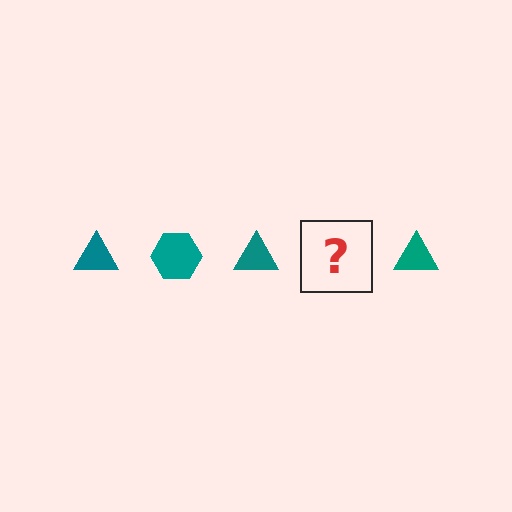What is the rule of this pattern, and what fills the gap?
The rule is that the pattern cycles through triangle, hexagon shapes in teal. The gap should be filled with a teal hexagon.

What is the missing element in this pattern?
The missing element is a teal hexagon.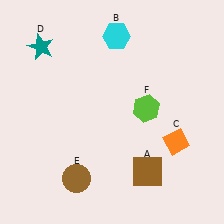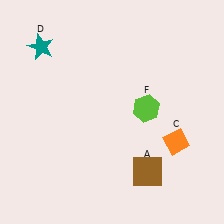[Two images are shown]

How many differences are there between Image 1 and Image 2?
There are 2 differences between the two images.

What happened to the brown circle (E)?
The brown circle (E) was removed in Image 2. It was in the bottom-left area of Image 1.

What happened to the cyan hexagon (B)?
The cyan hexagon (B) was removed in Image 2. It was in the top-right area of Image 1.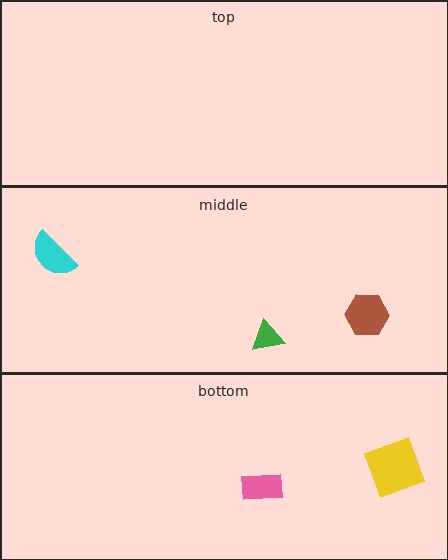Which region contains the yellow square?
The bottom region.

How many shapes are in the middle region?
3.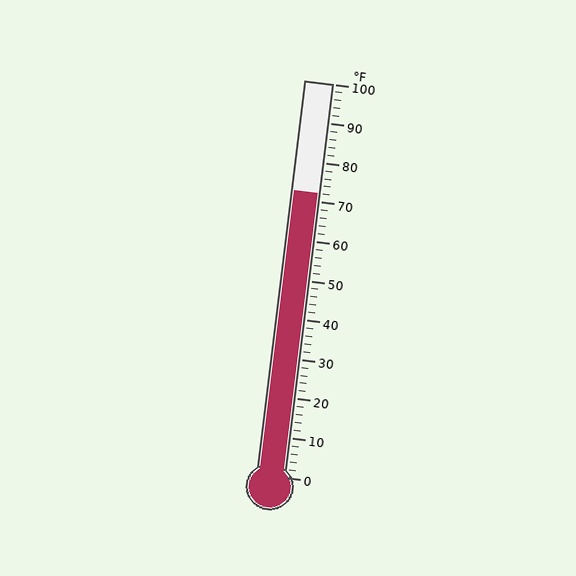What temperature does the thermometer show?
The thermometer shows approximately 72°F.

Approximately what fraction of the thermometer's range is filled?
The thermometer is filled to approximately 70% of its range.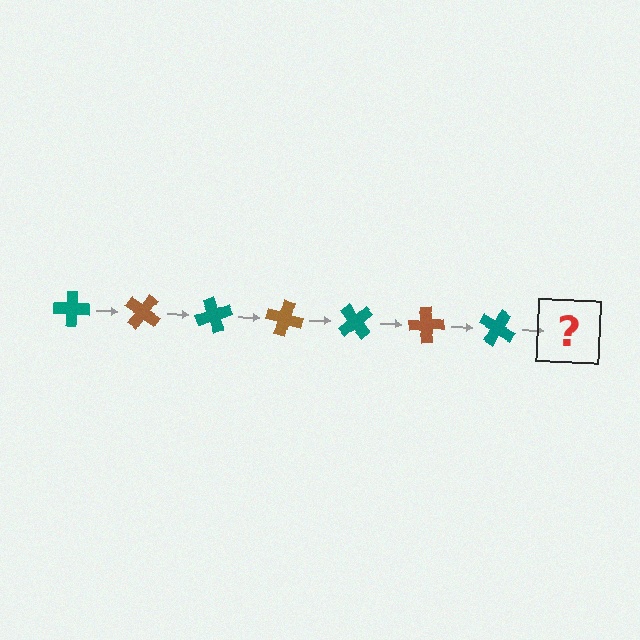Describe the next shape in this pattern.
It should be a brown cross, rotated 245 degrees from the start.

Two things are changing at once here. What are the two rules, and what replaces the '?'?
The two rules are that it rotates 35 degrees each step and the color cycles through teal and brown. The '?' should be a brown cross, rotated 245 degrees from the start.